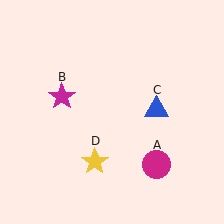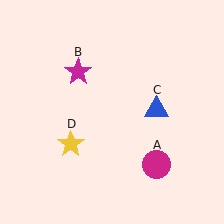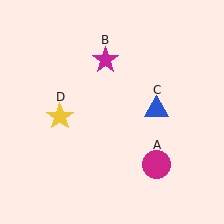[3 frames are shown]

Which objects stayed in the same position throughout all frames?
Magenta circle (object A) and blue triangle (object C) remained stationary.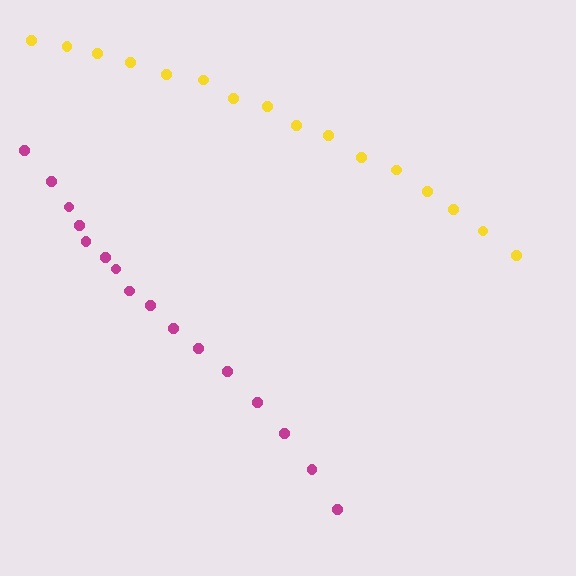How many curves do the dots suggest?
There are 2 distinct paths.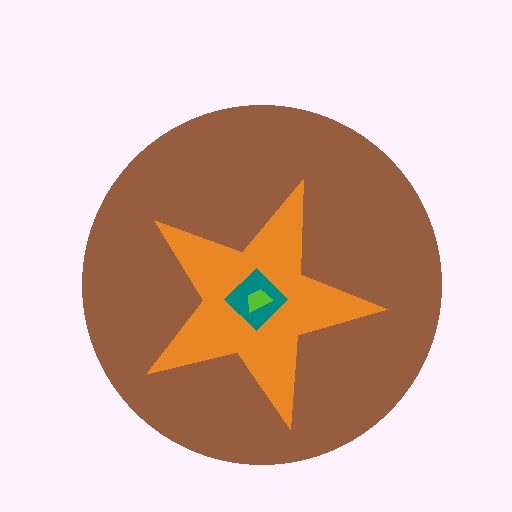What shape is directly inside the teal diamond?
The lime trapezoid.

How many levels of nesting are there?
4.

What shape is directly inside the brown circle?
The orange star.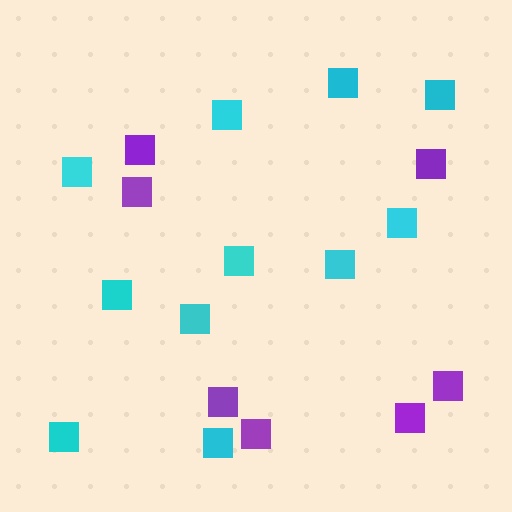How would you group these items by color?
There are 2 groups: one group of purple squares (7) and one group of cyan squares (11).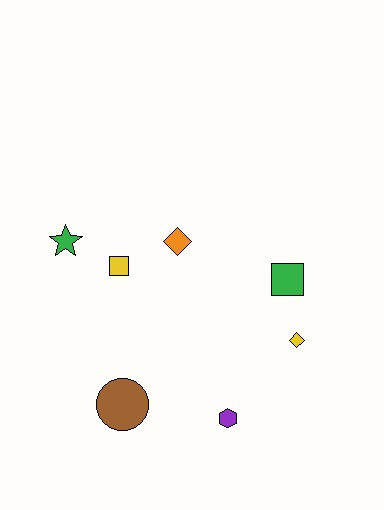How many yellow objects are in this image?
There are 2 yellow objects.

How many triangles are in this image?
There are no triangles.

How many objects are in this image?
There are 7 objects.